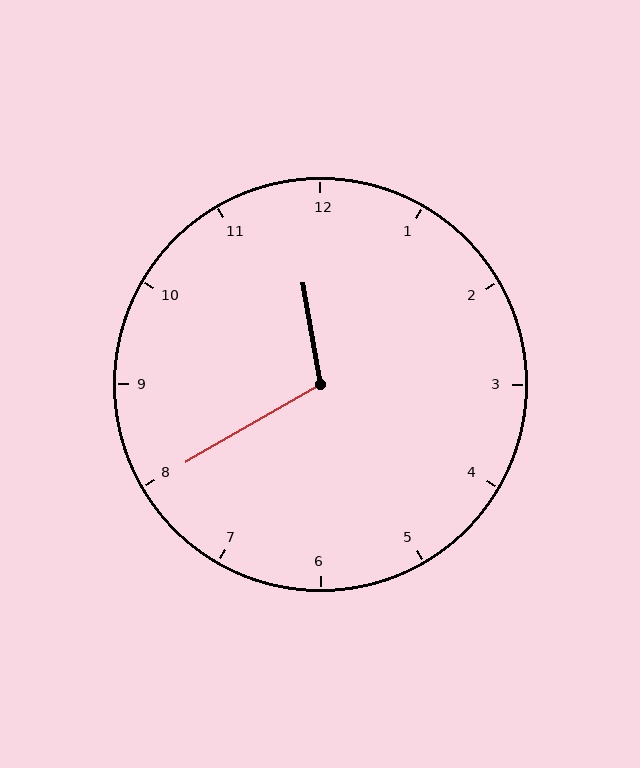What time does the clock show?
11:40.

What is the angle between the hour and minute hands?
Approximately 110 degrees.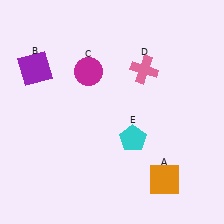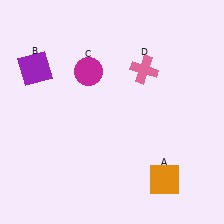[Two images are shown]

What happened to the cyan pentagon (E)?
The cyan pentagon (E) was removed in Image 2. It was in the bottom-right area of Image 1.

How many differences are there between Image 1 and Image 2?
There is 1 difference between the two images.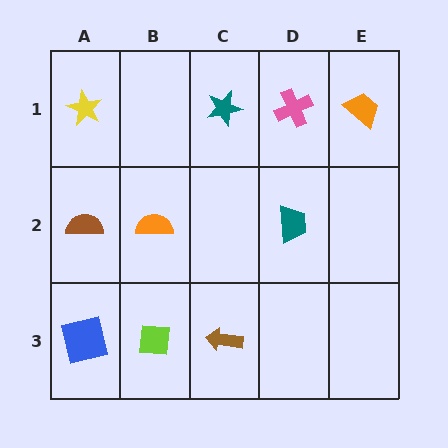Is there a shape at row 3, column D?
No, that cell is empty.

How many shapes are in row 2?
3 shapes.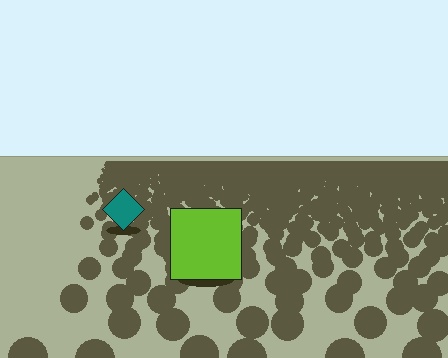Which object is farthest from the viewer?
The teal diamond is farthest from the viewer. It appears smaller and the ground texture around it is denser.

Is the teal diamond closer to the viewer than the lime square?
No. The lime square is closer — you can tell from the texture gradient: the ground texture is coarser near it.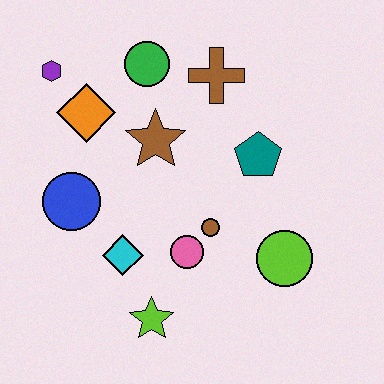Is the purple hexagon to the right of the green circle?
No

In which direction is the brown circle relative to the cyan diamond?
The brown circle is to the right of the cyan diamond.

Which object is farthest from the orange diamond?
The lime circle is farthest from the orange diamond.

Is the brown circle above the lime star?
Yes